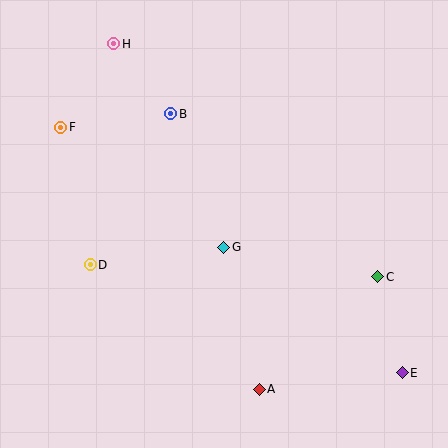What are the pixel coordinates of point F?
Point F is at (61, 127).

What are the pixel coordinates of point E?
Point E is at (402, 373).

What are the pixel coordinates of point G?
Point G is at (224, 247).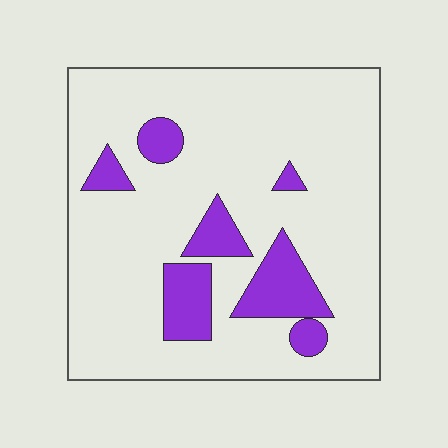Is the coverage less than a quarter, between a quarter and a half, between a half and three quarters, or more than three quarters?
Less than a quarter.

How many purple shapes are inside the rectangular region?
7.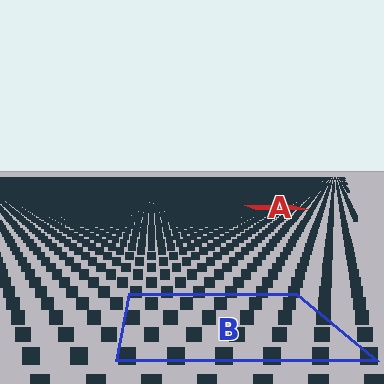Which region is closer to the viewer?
Region B is closer. The texture elements there are larger and more spread out.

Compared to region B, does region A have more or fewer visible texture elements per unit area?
Region A has more texture elements per unit area — they are packed more densely because it is farther away.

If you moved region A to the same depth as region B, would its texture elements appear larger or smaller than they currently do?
They would appear larger. At a closer depth, the same texture elements are projected at a bigger on-screen size.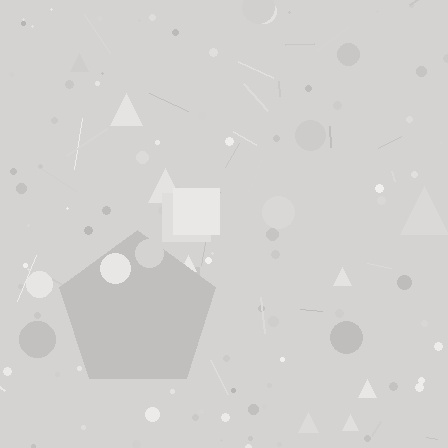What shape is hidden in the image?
A pentagon is hidden in the image.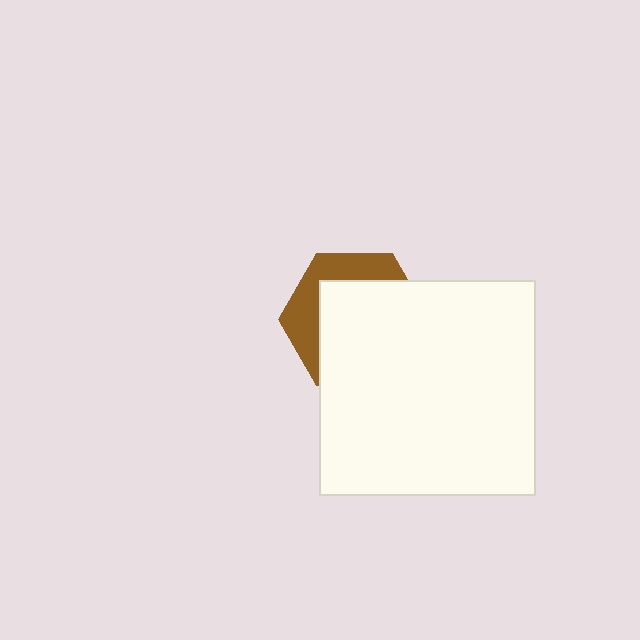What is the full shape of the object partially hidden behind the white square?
The partially hidden object is a brown hexagon.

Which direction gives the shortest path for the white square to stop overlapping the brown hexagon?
Moving toward the lower-right gives the shortest separation.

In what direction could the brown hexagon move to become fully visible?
The brown hexagon could move toward the upper-left. That would shift it out from behind the white square entirely.